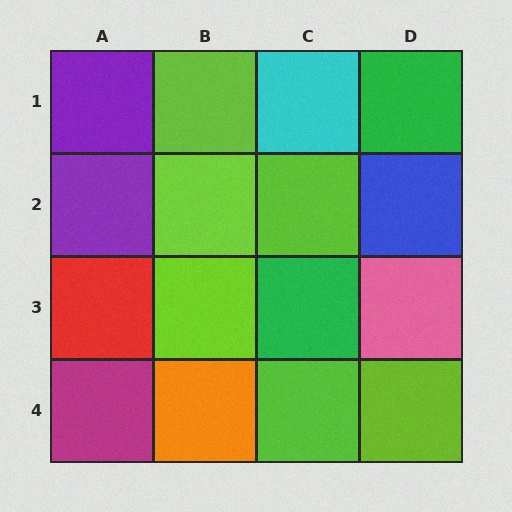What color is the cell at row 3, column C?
Green.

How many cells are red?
1 cell is red.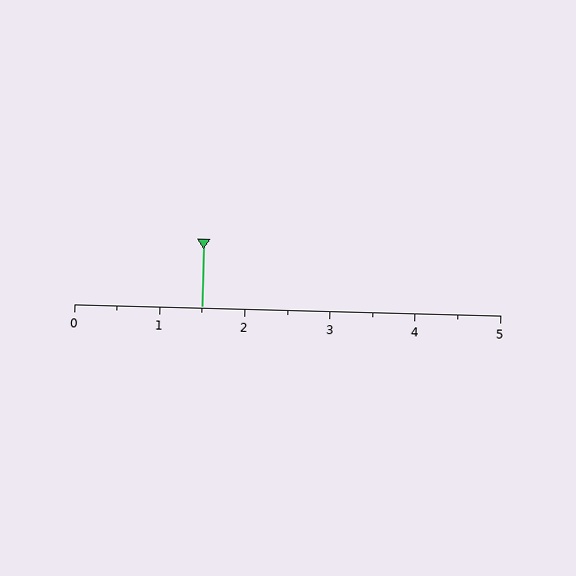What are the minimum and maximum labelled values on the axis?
The axis runs from 0 to 5.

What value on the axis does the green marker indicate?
The marker indicates approximately 1.5.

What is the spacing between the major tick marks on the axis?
The major ticks are spaced 1 apart.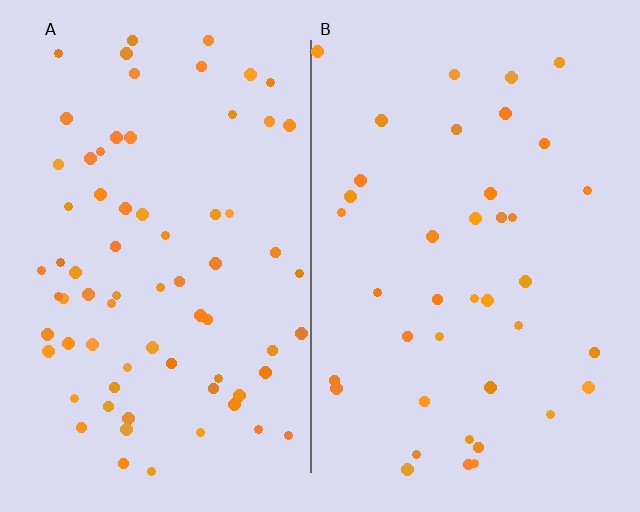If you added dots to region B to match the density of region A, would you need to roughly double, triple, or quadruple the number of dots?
Approximately double.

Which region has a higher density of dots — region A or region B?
A (the left).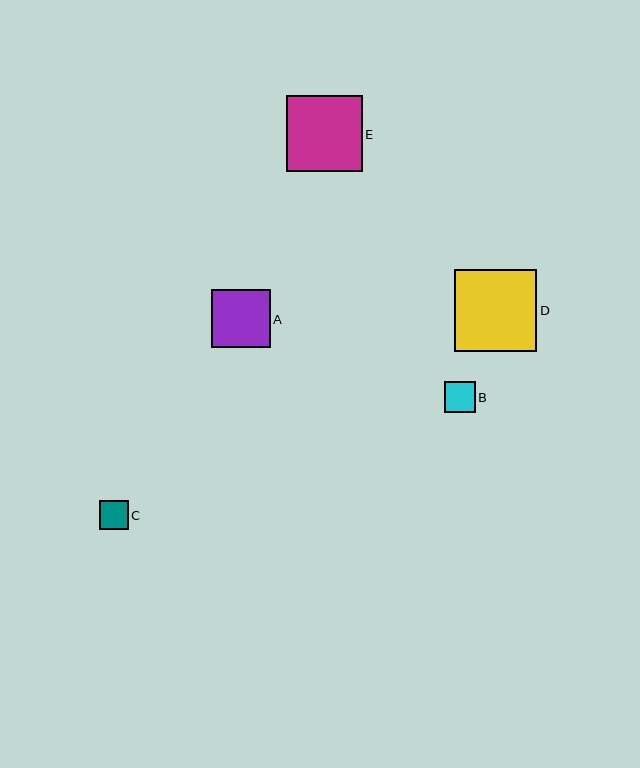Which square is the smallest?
Square C is the smallest with a size of approximately 29 pixels.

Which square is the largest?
Square D is the largest with a size of approximately 82 pixels.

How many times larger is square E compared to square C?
Square E is approximately 2.6 times the size of square C.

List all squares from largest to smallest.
From largest to smallest: D, E, A, B, C.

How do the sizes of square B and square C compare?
Square B and square C are approximately the same size.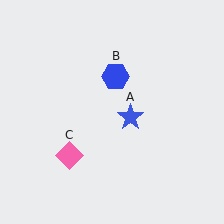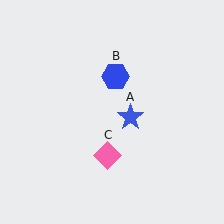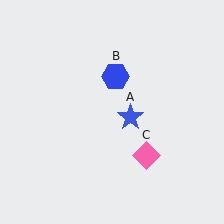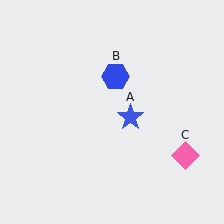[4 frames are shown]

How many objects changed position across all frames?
1 object changed position: pink diamond (object C).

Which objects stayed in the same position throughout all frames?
Blue star (object A) and blue hexagon (object B) remained stationary.